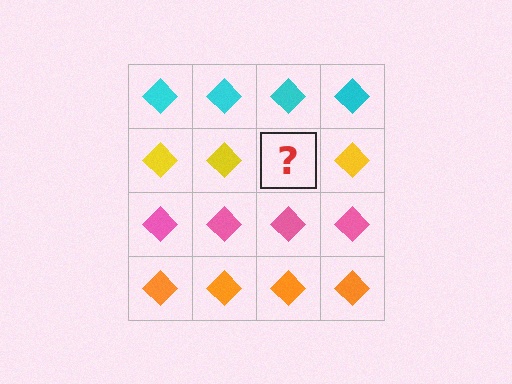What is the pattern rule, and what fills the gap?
The rule is that each row has a consistent color. The gap should be filled with a yellow diamond.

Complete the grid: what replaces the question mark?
The question mark should be replaced with a yellow diamond.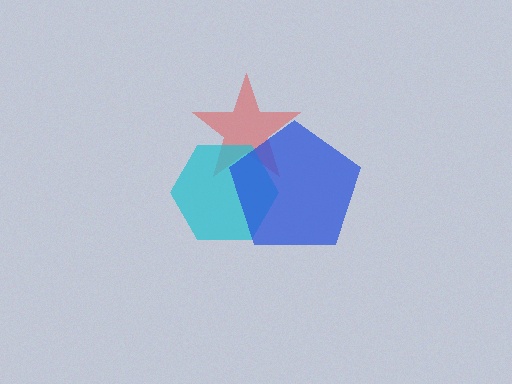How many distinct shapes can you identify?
There are 3 distinct shapes: a red star, a cyan hexagon, a blue pentagon.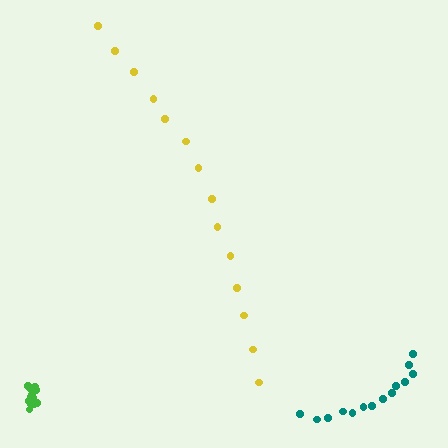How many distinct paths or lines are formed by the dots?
There are 3 distinct paths.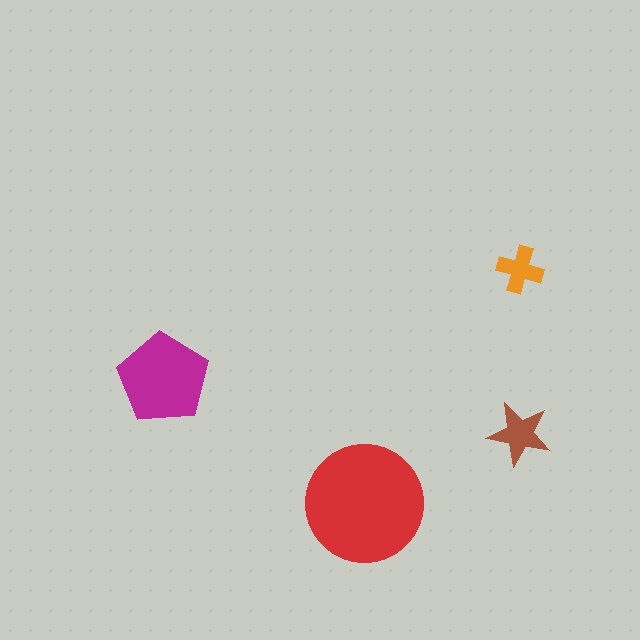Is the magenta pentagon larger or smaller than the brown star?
Larger.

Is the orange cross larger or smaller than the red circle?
Smaller.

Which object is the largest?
The red circle.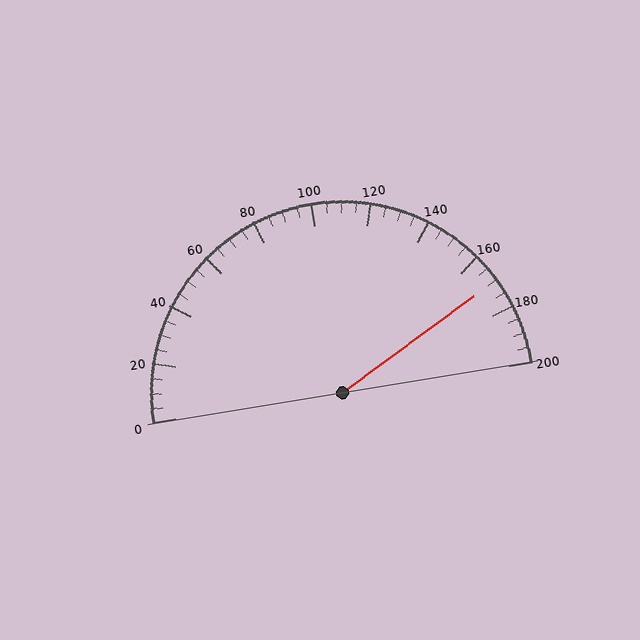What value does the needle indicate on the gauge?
The needle indicates approximately 170.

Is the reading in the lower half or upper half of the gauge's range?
The reading is in the upper half of the range (0 to 200).